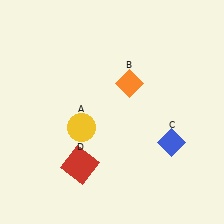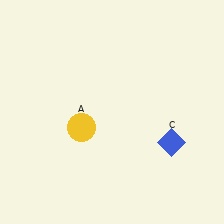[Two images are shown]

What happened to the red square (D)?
The red square (D) was removed in Image 2. It was in the bottom-left area of Image 1.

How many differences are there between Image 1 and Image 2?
There are 2 differences between the two images.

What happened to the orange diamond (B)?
The orange diamond (B) was removed in Image 2. It was in the top-right area of Image 1.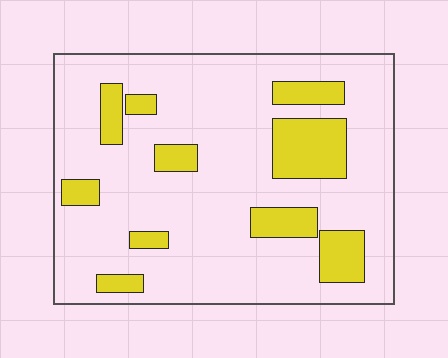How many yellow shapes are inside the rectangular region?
10.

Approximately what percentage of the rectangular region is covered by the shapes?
Approximately 20%.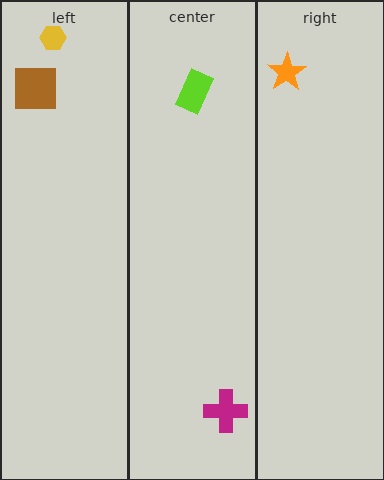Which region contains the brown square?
The left region.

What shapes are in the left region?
The brown square, the yellow hexagon.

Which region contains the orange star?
The right region.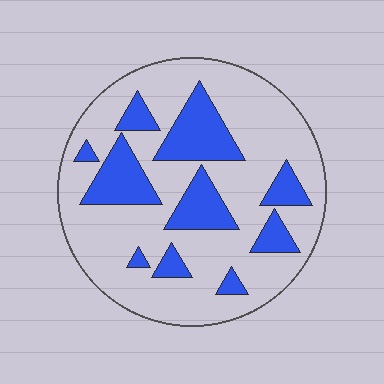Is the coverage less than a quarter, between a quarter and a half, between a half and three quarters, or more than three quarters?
Between a quarter and a half.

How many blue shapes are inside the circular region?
10.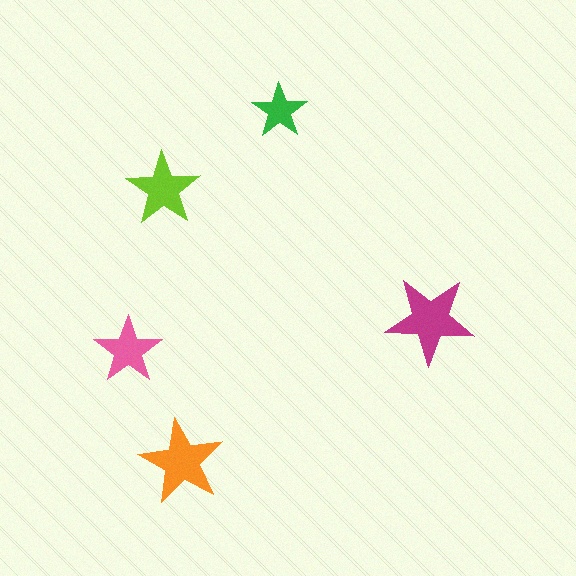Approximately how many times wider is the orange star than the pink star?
About 1.5 times wider.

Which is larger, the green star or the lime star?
The lime one.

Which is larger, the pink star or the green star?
The pink one.